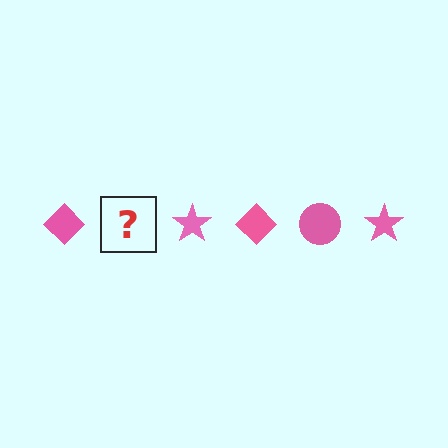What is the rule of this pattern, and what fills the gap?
The rule is that the pattern cycles through diamond, circle, star shapes in pink. The gap should be filled with a pink circle.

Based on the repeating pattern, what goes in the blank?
The blank should be a pink circle.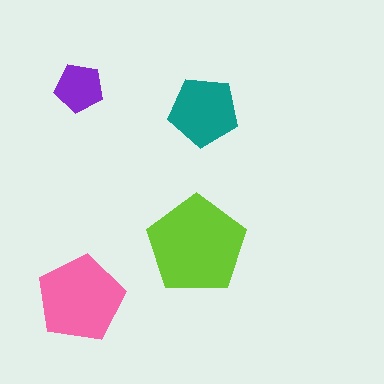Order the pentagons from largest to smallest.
the lime one, the pink one, the teal one, the purple one.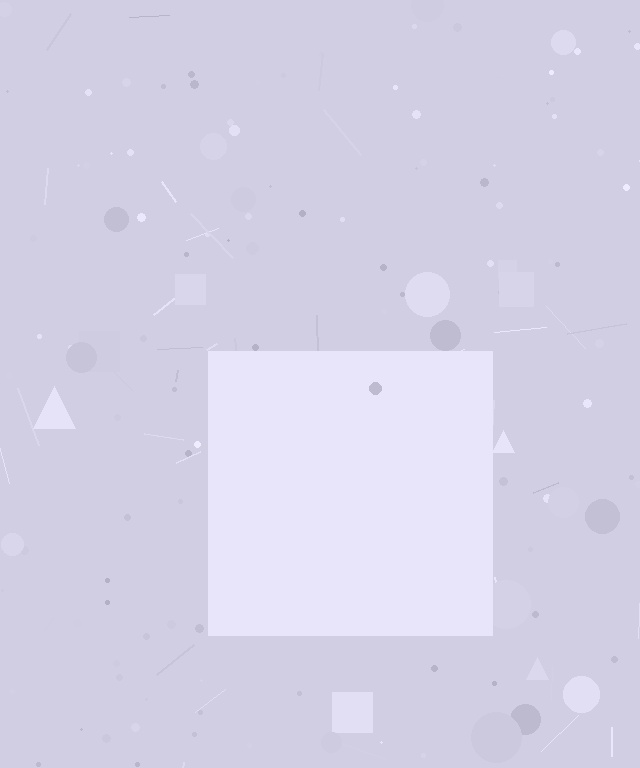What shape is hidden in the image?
A square is hidden in the image.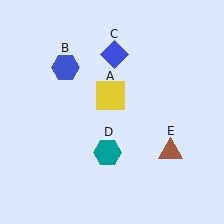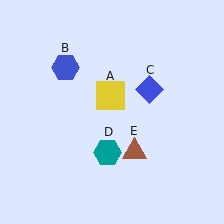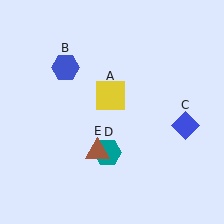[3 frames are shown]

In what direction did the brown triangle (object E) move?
The brown triangle (object E) moved left.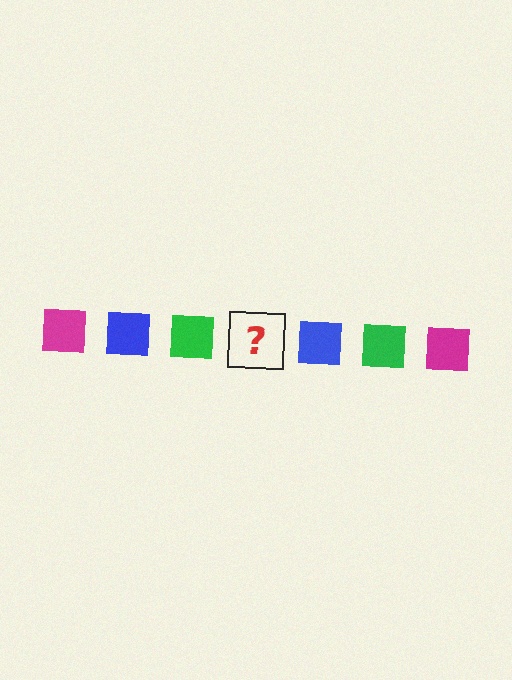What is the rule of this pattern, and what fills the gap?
The rule is that the pattern cycles through magenta, blue, green squares. The gap should be filled with a magenta square.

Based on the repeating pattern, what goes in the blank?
The blank should be a magenta square.